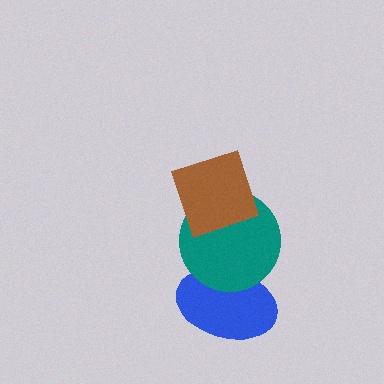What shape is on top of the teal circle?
The brown diamond is on top of the teal circle.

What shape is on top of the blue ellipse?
The teal circle is on top of the blue ellipse.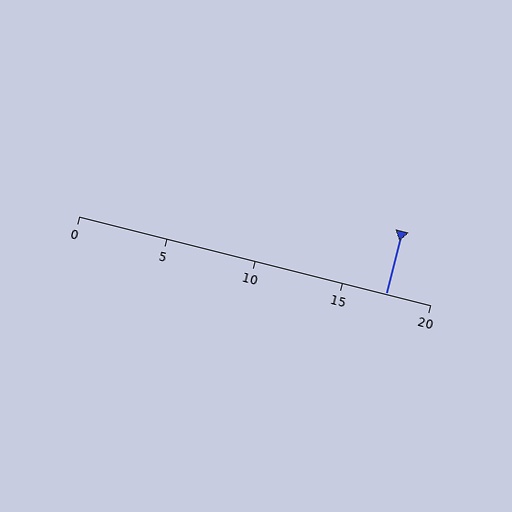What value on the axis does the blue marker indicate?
The marker indicates approximately 17.5.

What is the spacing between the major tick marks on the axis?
The major ticks are spaced 5 apart.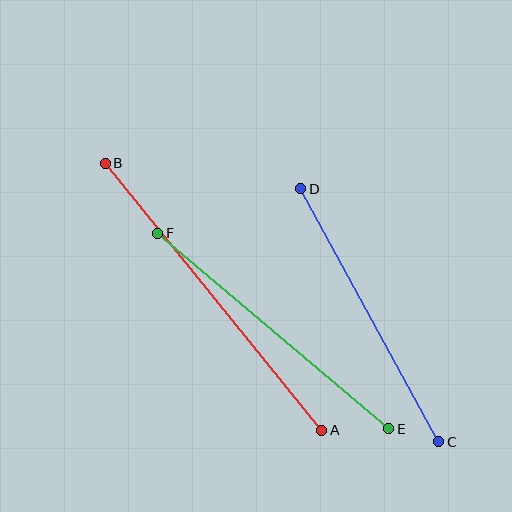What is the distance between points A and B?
The distance is approximately 344 pixels.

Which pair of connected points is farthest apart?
Points A and B are farthest apart.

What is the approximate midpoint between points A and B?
The midpoint is at approximately (214, 297) pixels.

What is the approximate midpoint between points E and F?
The midpoint is at approximately (273, 331) pixels.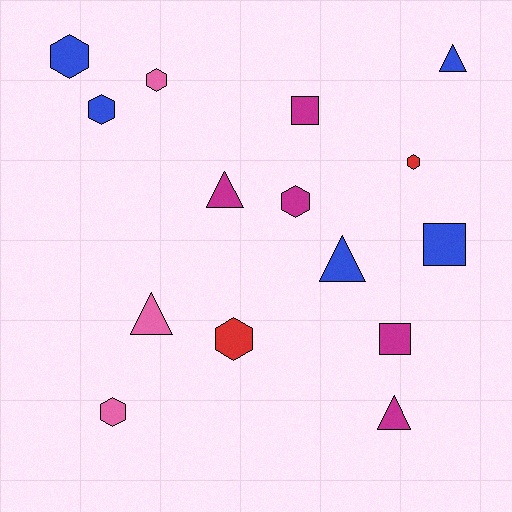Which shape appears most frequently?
Hexagon, with 7 objects.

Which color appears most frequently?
Blue, with 5 objects.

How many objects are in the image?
There are 15 objects.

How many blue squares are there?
There is 1 blue square.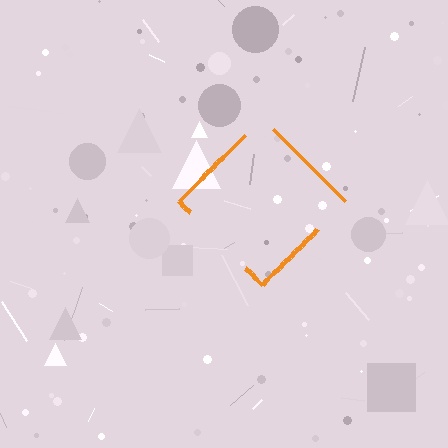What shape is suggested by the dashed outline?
The dashed outline suggests a diamond.